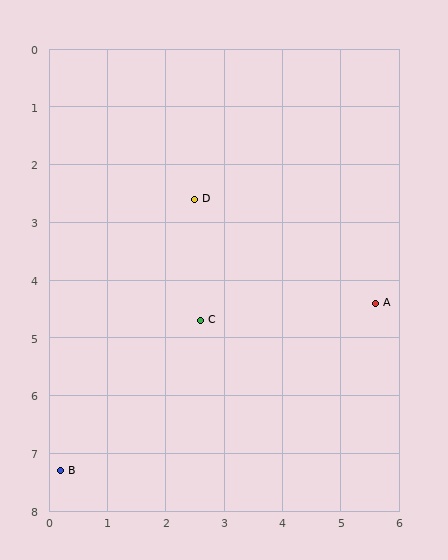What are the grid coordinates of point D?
Point D is at approximately (2.5, 2.6).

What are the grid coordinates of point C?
Point C is at approximately (2.6, 4.7).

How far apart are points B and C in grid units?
Points B and C are about 3.5 grid units apart.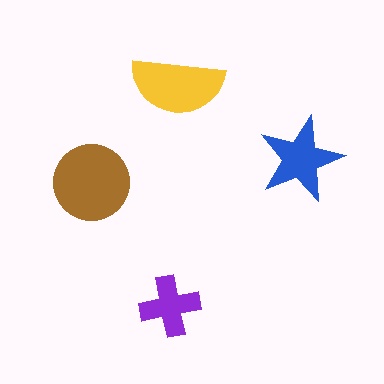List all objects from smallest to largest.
The purple cross, the blue star, the yellow semicircle, the brown circle.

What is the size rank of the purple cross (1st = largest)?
4th.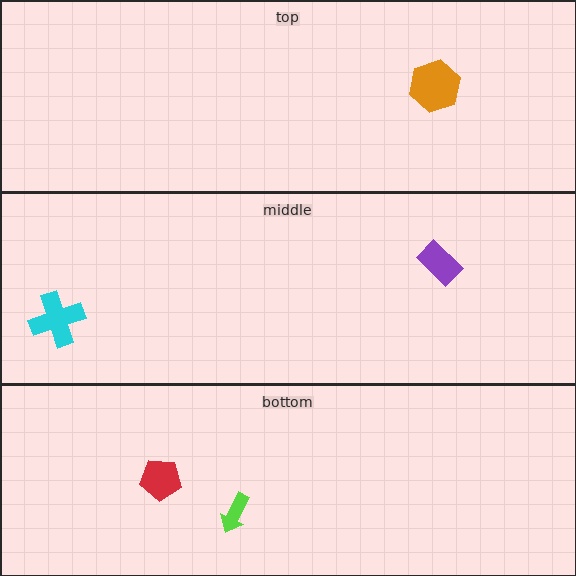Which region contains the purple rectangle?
The middle region.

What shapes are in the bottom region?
The lime arrow, the red pentagon.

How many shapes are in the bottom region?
2.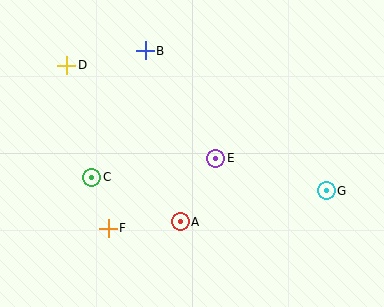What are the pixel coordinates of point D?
Point D is at (67, 65).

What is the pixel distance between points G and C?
The distance between G and C is 235 pixels.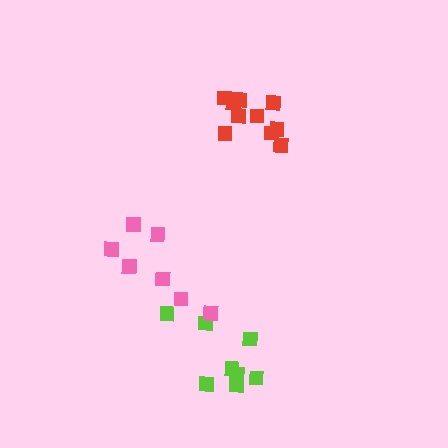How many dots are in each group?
Group 1: 8 dots, Group 2: 7 dots, Group 3: 10 dots (25 total).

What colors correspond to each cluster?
The clusters are colored: lime, pink, red.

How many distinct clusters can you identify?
There are 3 distinct clusters.